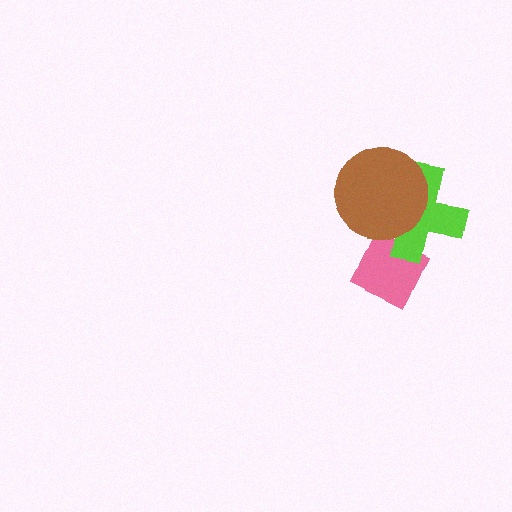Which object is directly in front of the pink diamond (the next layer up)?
The lime cross is directly in front of the pink diamond.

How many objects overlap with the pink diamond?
2 objects overlap with the pink diamond.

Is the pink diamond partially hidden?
Yes, it is partially covered by another shape.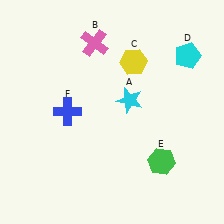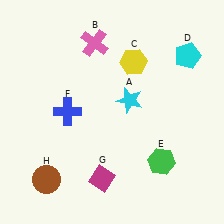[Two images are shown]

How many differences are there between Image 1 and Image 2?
There are 2 differences between the two images.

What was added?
A magenta diamond (G), a brown circle (H) were added in Image 2.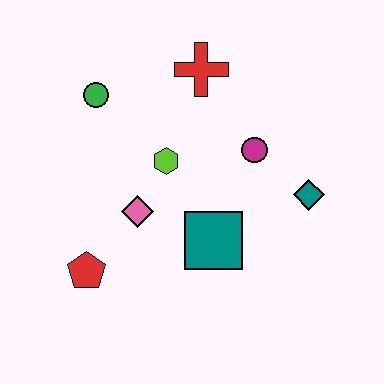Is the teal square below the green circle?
Yes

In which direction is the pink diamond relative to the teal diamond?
The pink diamond is to the left of the teal diamond.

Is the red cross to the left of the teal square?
Yes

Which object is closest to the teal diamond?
The magenta circle is closest to the teal diamond.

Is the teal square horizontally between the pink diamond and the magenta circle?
Yes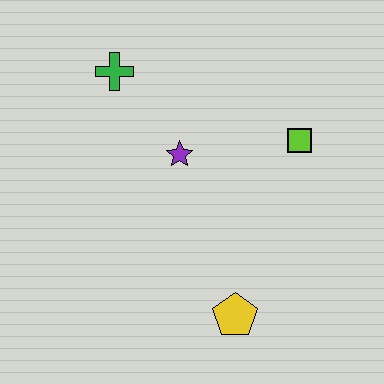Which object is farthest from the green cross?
The yellow pentagon is farthest from the green cross.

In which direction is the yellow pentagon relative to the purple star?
The yellow pentagon is below the purple star.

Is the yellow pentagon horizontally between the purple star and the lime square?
Yes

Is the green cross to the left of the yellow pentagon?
Yes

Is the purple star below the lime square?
Yes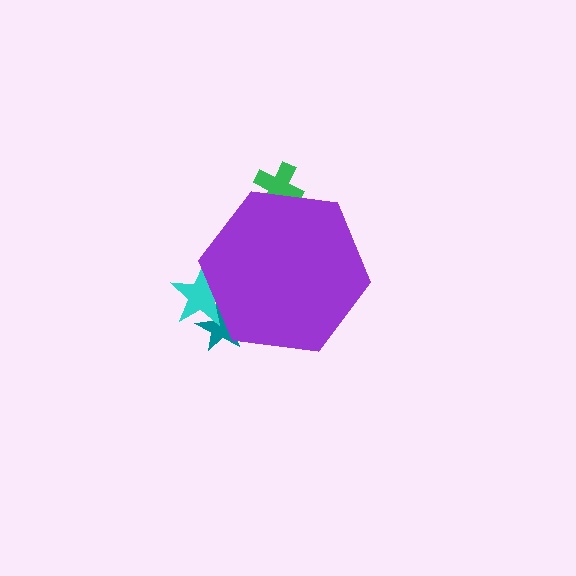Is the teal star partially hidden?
Yes, the teal star is partially hidden behind the purple hexagon.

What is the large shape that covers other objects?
A purple hexagon.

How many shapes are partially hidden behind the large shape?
3 shapes are partially hidden.